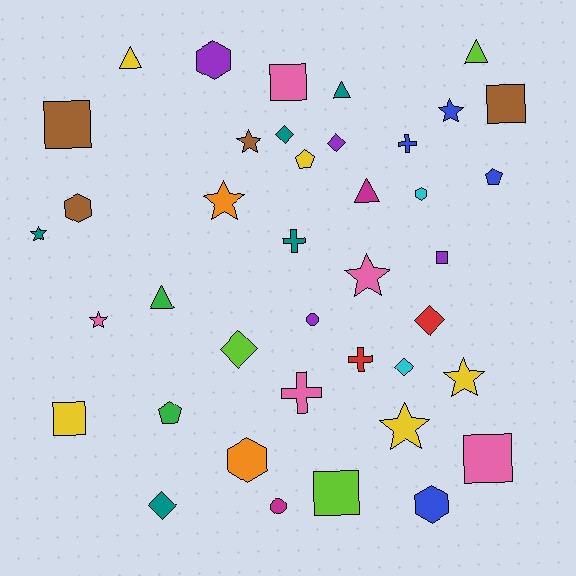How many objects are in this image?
There are 40 objects.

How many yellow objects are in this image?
There are 5 yellow objects.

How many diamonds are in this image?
There are 6 diamonds.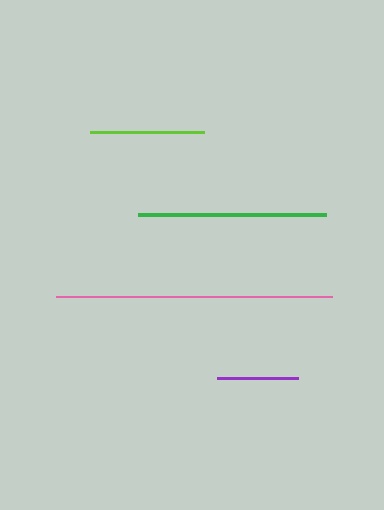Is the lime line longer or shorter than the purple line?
The lime line is longer than the purple line.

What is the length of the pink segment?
The pink segment is approximately 276 pixels long.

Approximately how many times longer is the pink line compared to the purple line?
The pink line is approximately 3.4 times the length of the purple line.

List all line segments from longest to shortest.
From longest to shortest: pink, green, lime, purple.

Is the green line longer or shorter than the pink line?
The pink line is longer than the green line.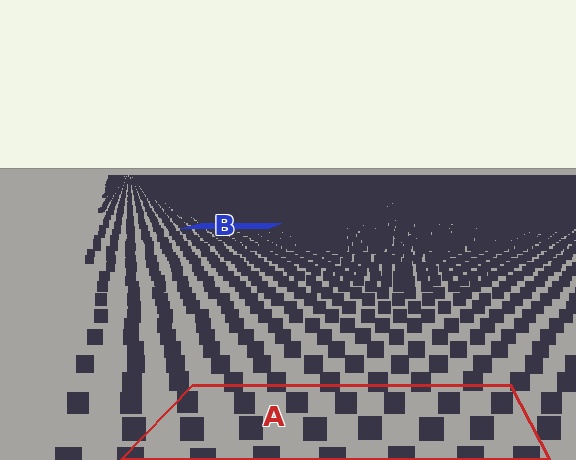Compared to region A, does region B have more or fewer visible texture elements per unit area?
Region B has more texture elements per unit area — they are packed more densely because it is farther away.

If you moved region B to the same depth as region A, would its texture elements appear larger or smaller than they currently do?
They would appear larger. At a closer depth, the same texture elements are projected at a bigger on-screen size.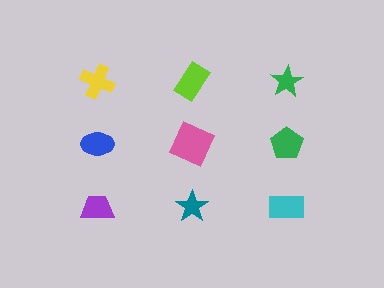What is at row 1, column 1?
A yellow cross.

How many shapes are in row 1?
3 shapes.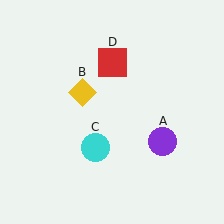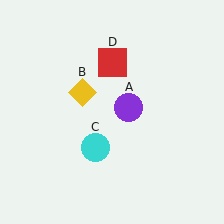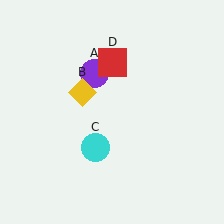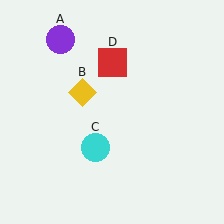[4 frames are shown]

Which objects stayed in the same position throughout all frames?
Yellow diamond (object B) and cyan circle (object C) and red square (object D) remained stationary.